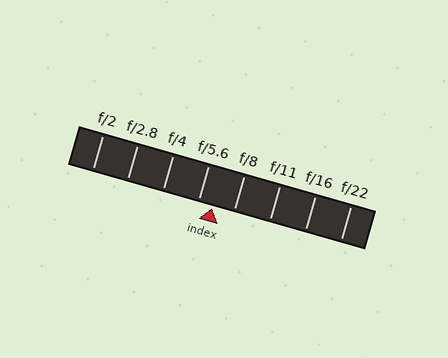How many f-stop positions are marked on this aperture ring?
There are 8 f-stop positions marked.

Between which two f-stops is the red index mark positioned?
The index mark is between f/5.6 and f/8.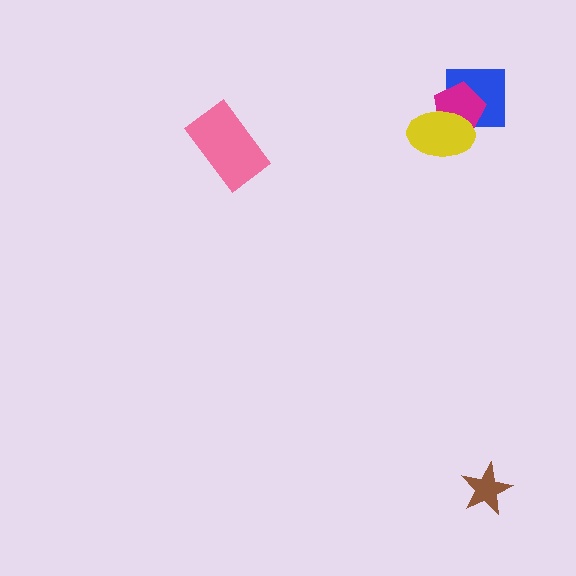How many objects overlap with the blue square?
2 objects overlap with the blue square.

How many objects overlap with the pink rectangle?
0 objects overlap with the pink rectangle.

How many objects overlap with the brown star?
0 objects overlap with the brown star.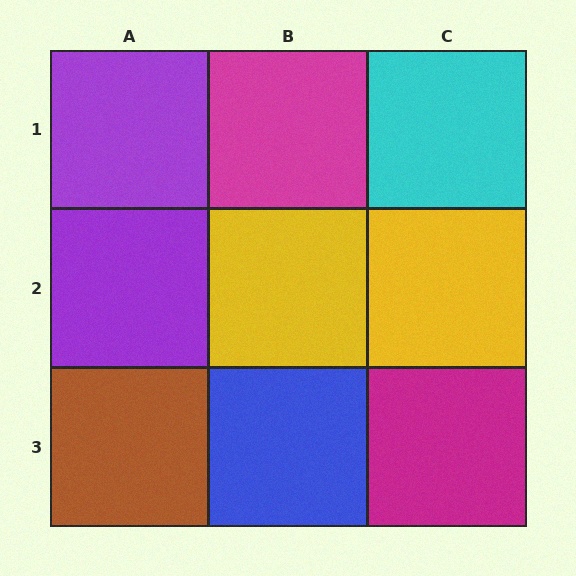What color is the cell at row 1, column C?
Cyan.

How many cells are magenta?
2 cells are magenta.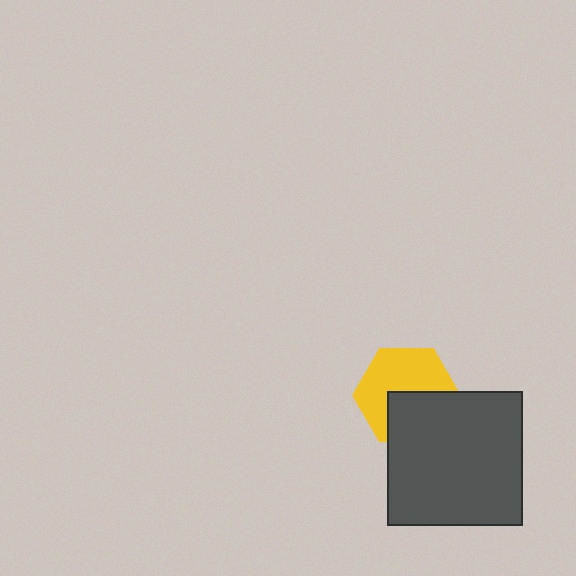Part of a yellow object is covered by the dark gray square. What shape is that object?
It is a hexagon.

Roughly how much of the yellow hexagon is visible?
About half of it is visible (roughly 60%).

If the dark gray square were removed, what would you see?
You would see the complete yellow hexagon.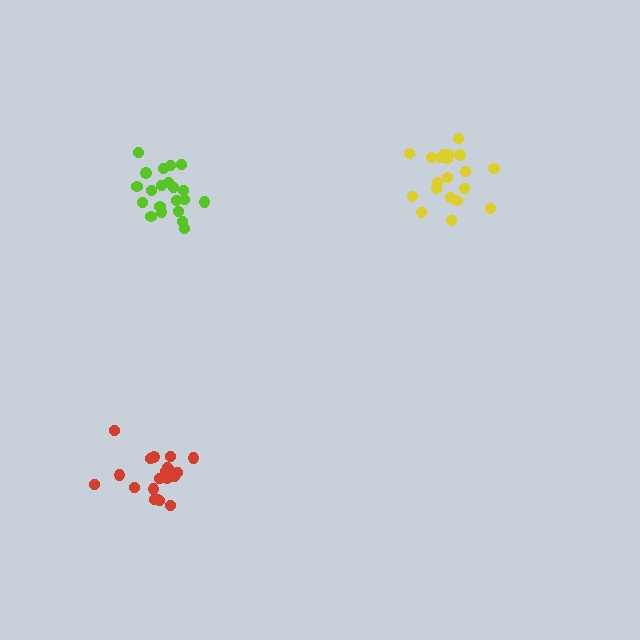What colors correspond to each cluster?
The clusters are colored: yellow, lime, red.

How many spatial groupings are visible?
There are 3 spatial groupings.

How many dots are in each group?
Group 1: 21 dots, Group 2: 21 dots, Group 3: 21 dots (63 total).